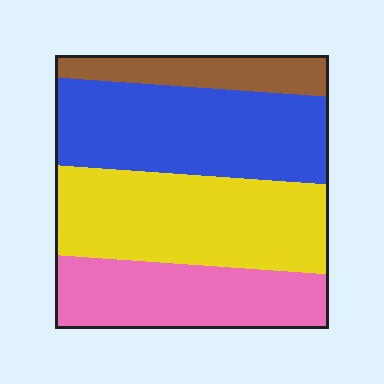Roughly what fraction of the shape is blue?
Blue takes up about one third (1/3) of the shape.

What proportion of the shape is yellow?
Yellow takes up between a sixth and a third of the shape.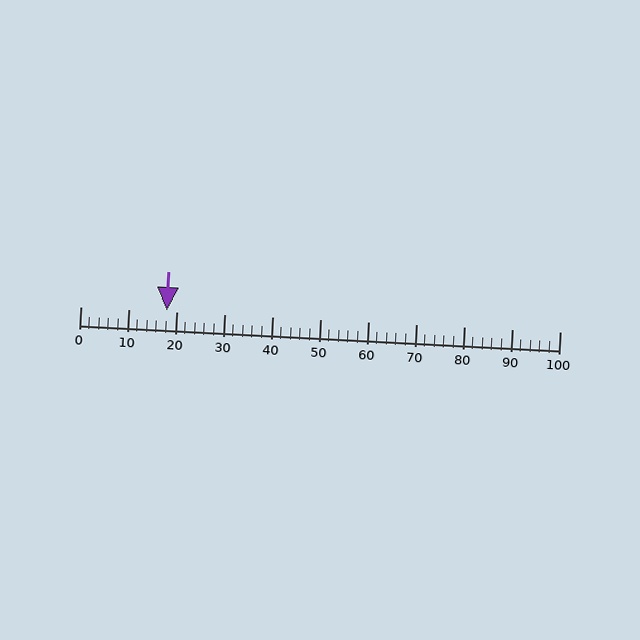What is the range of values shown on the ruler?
The ruler shows values from 0 to 100.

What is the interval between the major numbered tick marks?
The major tick marks are spaced 10 units apart.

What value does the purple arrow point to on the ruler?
The purple arrow points to approximately 18.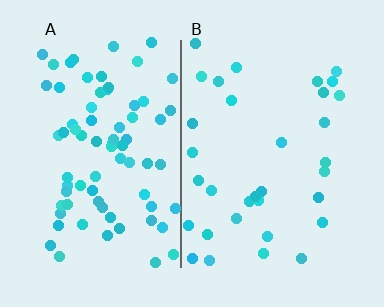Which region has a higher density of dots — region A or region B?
A (the left).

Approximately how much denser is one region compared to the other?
Approximately 2.3× — region A over region B.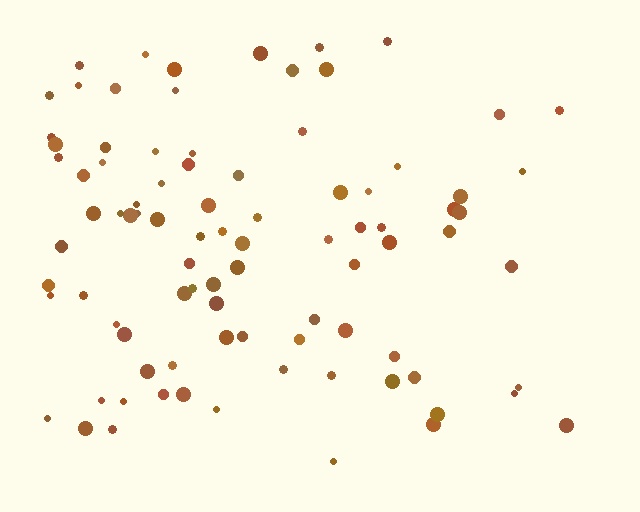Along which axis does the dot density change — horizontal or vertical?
Horizontal.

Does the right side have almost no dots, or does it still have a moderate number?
Still a moderate number, just noticeably fewer than the left.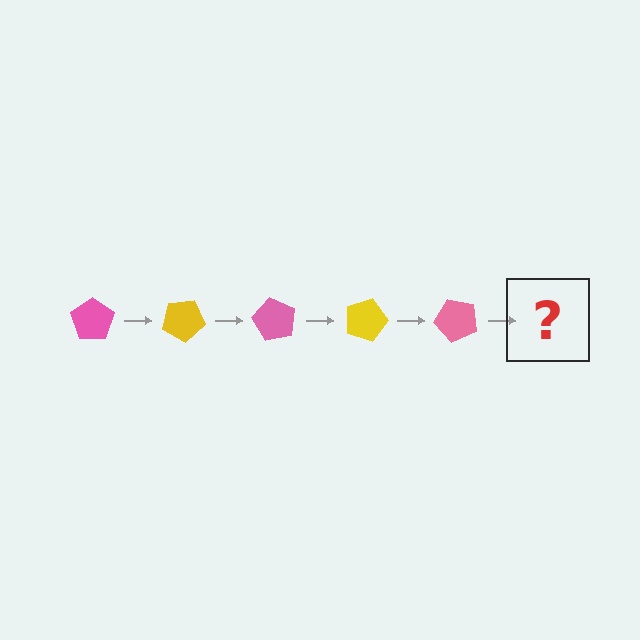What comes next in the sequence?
The next element should be a yellow pentagon, rotated 150 degrees from the start.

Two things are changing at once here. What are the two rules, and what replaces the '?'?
The two rules are that it rotates 30 degrees each step and the color cycles through pink and yellow. The '?' should be a yellow pentagon, rotated 150 degrees from the start.